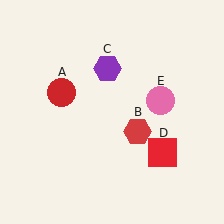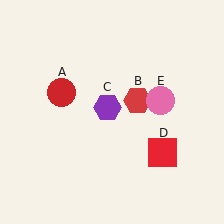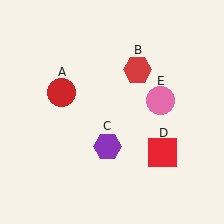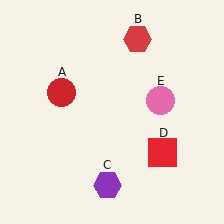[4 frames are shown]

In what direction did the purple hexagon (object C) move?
The purple hexagon (object C) moved down.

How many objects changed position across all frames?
2 objects changed position: red hexagon (object B), purple hexagon (object C).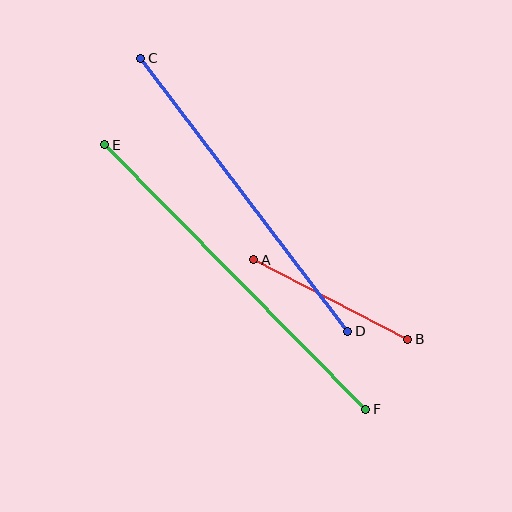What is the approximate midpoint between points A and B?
The midpoint is at approximately (331, 300) pixels.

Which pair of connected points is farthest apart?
Points E and F are farthest apart.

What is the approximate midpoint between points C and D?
The midpoint is at approximately (244, 195) pixels.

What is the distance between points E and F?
The distance is approximately 372 pixels.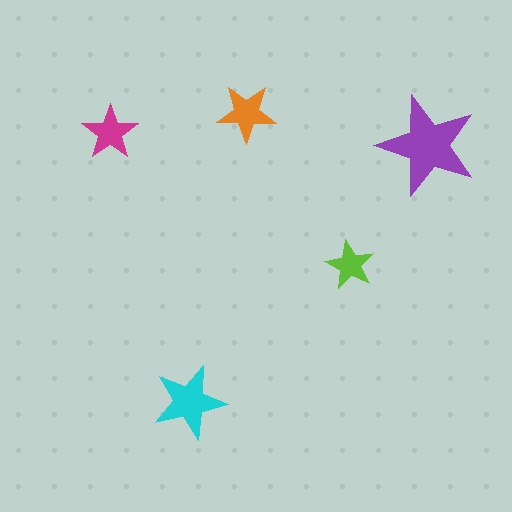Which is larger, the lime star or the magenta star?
The magenta one.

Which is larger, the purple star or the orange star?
The purple one.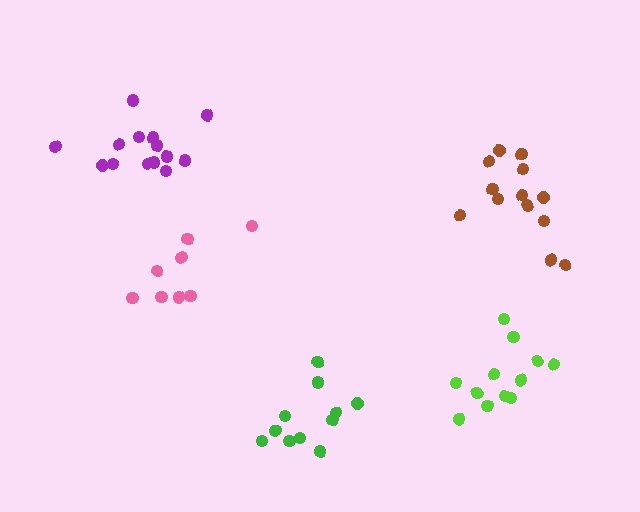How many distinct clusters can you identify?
There are 5 distinct clusters.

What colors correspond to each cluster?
The clusters are colored: lime, brown, pink, green, purple.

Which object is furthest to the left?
The purple cluster is leftmost.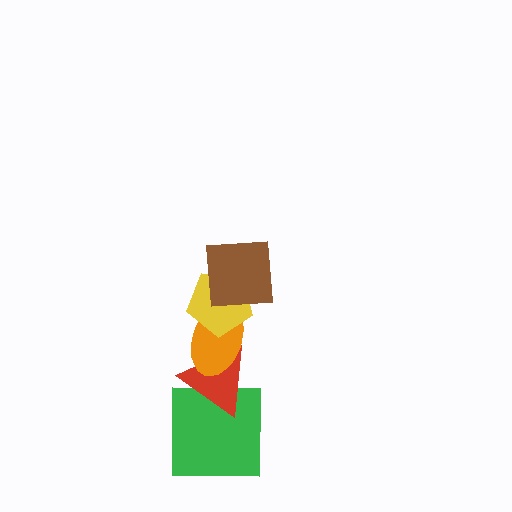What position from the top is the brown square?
The brown square is 1st from the top.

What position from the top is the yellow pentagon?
The yellow pentagon is 2nd from the top.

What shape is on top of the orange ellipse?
The yellow pentagon is on top of the orange ellipse.